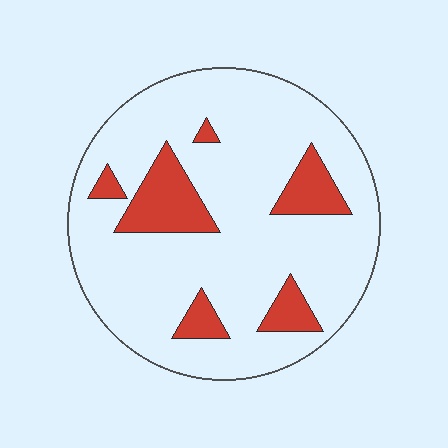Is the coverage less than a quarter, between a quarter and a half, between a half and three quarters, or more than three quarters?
Less than a quarter.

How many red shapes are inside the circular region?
6.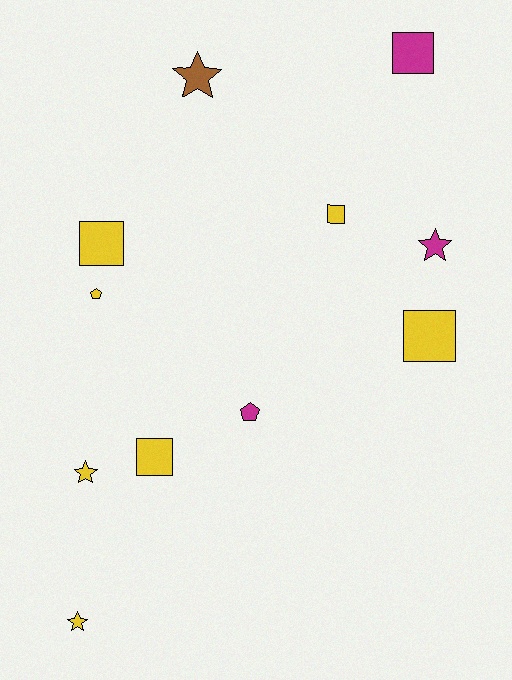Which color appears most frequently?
Yellow, with 7 objects.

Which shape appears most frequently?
Square, with 5 objects.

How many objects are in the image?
There are 11 objects.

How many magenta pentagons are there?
There is 1 magenta pentagon.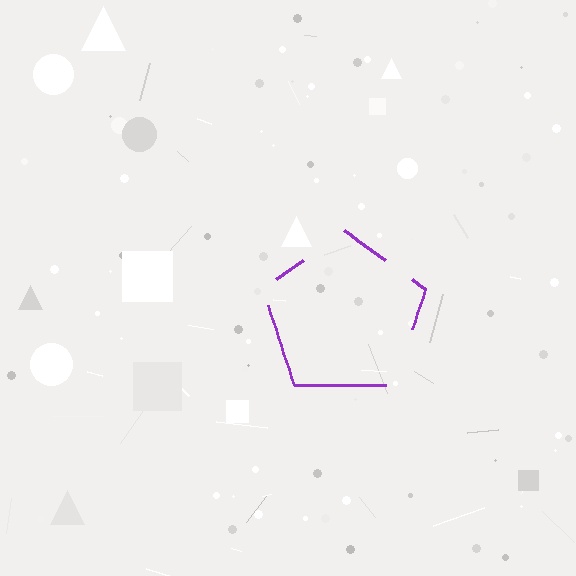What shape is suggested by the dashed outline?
The dashed outline suggests a pentagon.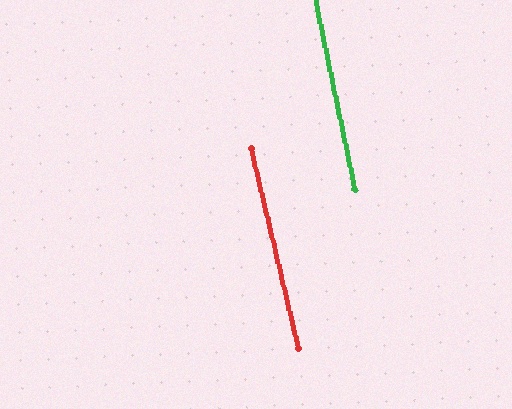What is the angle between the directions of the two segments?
Approximately 2 degrees.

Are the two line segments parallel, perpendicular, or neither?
Parallel — their directions differ by only 1.6°.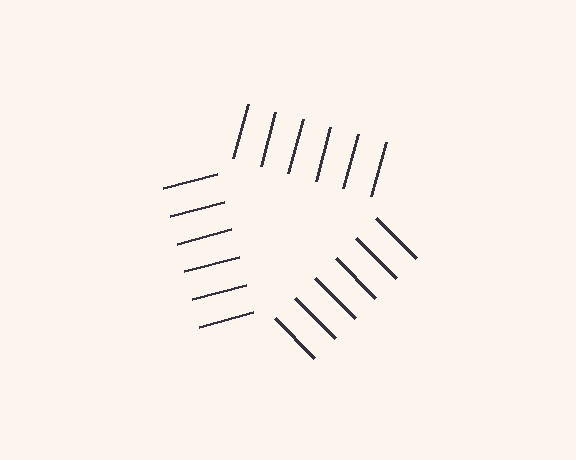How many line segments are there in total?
18 — 6 along each of the 3 edges.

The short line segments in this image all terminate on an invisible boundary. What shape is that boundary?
An illusory triangle — the line segments terminate on its edges but no continuous stroke is drawn.